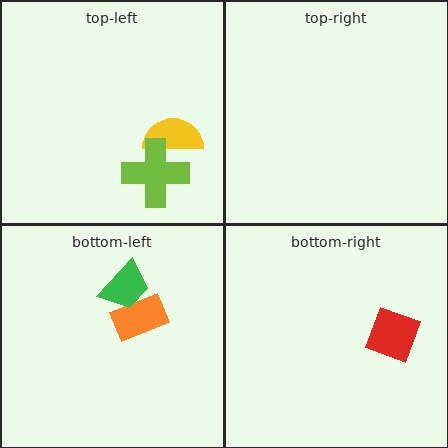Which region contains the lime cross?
The top-left region.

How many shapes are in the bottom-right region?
1.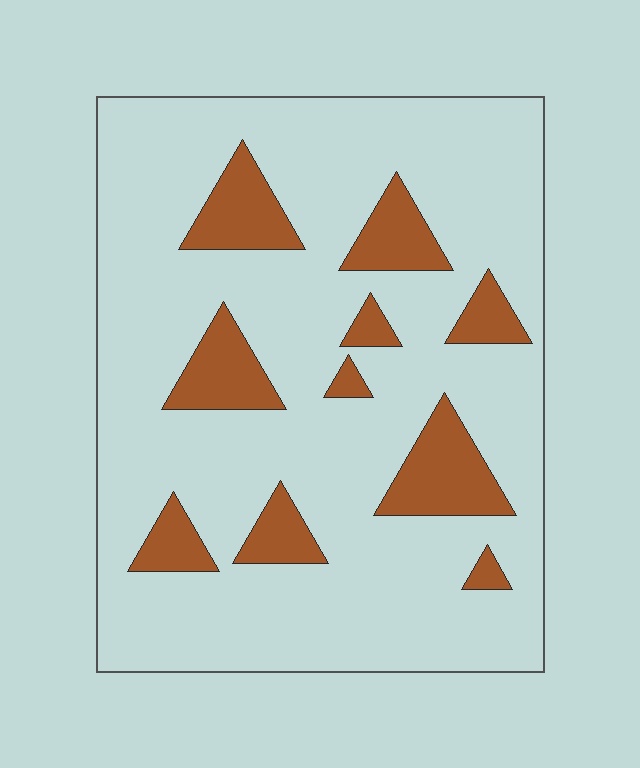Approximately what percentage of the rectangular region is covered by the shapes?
Approximately 15%.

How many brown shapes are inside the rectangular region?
10.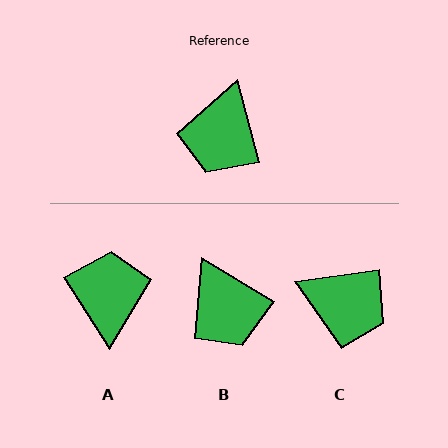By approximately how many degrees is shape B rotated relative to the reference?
Approximately 44 degrees counter-clockwise.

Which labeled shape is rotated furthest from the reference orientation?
A, about 162 degrees away.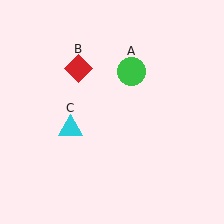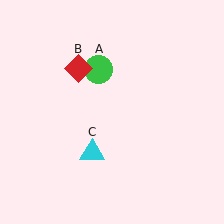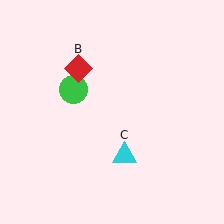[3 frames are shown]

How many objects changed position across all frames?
2 objects changed position: green circle (object A), cyan triangle (object C).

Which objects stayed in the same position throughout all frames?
Red diamond (object B) remained stationary.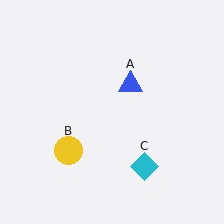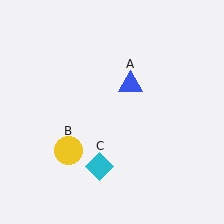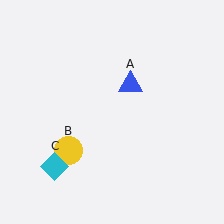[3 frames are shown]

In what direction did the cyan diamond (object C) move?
The cyan diamond (object C) moved left.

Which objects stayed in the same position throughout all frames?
Blue triangle (object A) and yellow circle (object B) remained stationary.